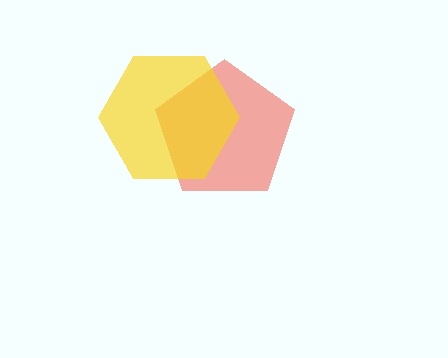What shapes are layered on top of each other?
The layered shapes are: a red pentagon, a yellow hexagon.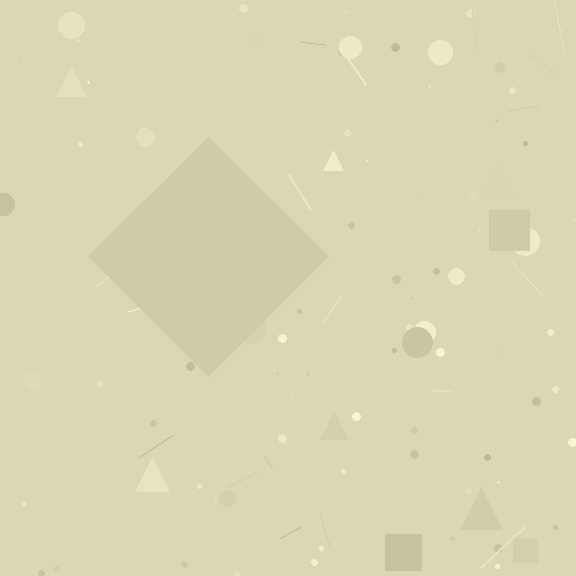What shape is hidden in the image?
A diamond is hidden in the image.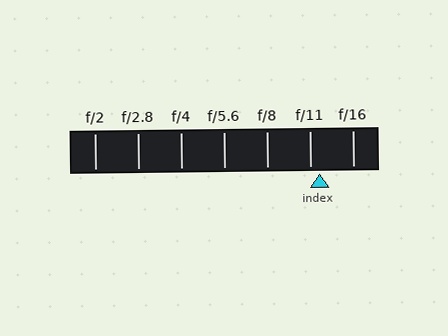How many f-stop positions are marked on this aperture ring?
There are 7 f-stop positions marked.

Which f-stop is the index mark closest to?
The index mark is closest to f/11.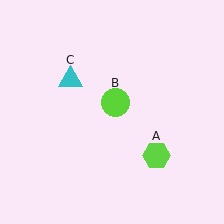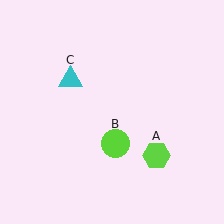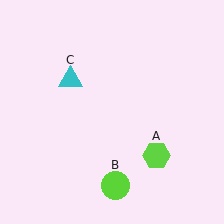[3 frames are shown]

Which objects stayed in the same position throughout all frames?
Lime hexagon (object A) and cyan triangle (object C) remained stationary.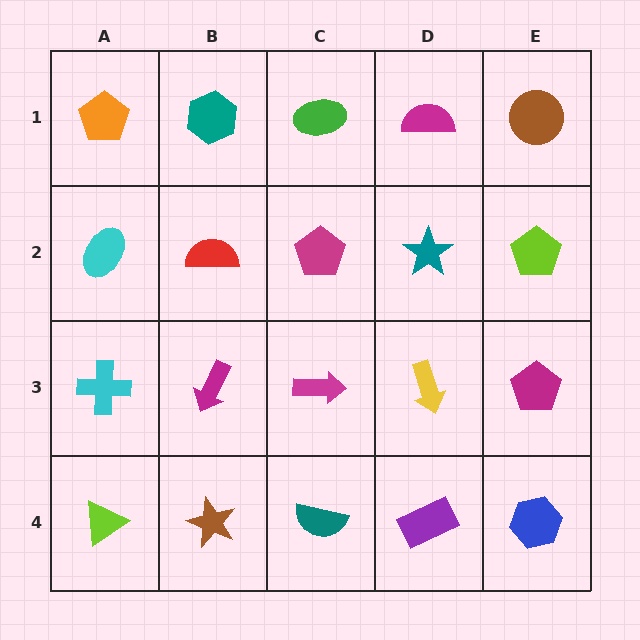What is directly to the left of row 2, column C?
A red semicircle.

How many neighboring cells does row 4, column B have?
3.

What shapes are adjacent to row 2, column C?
A green ellipse (row 1, column C), a magenta arrow (row 3, column C), a red semicircle (row 2, column B), a teal star (row 2, column D).